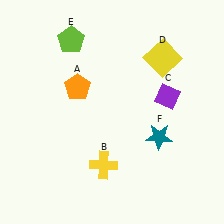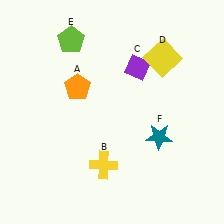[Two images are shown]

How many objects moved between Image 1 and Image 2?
1 object moved between the two images.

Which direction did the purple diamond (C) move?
The purple diamond (C) moved left.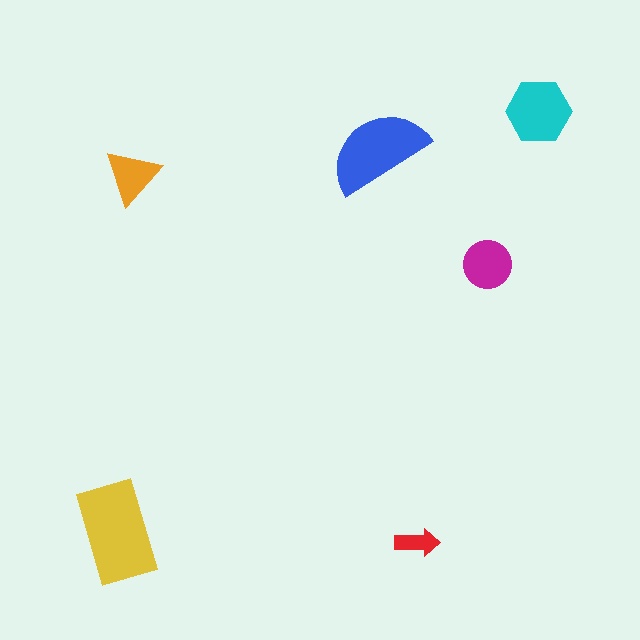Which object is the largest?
The yellow rectangle.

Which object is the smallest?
The red arrow.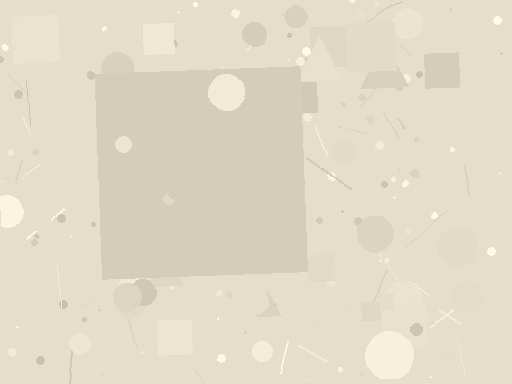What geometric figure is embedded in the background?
A square is embedded in the background.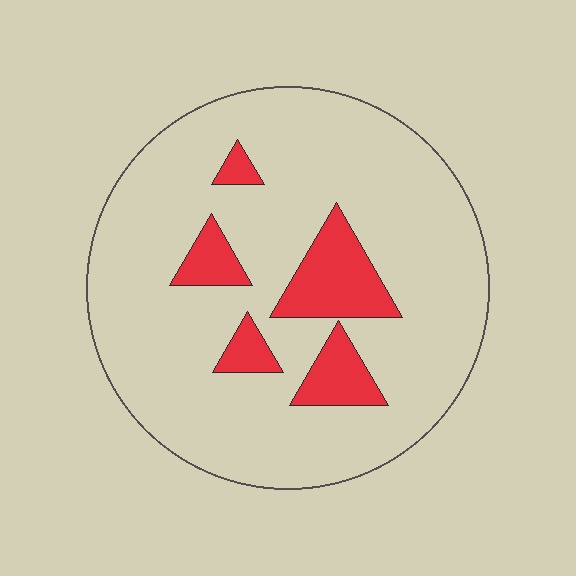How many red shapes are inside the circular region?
5.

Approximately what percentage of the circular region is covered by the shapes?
Approximately 15%.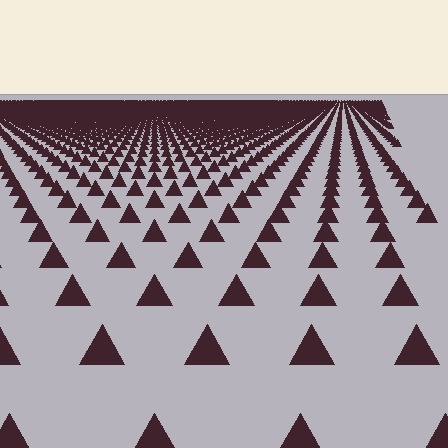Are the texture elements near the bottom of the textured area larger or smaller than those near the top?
Larger. Near the bottom, elements are closer to the viewer and appear at a bigger on-screen size.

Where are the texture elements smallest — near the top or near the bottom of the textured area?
Near the top.